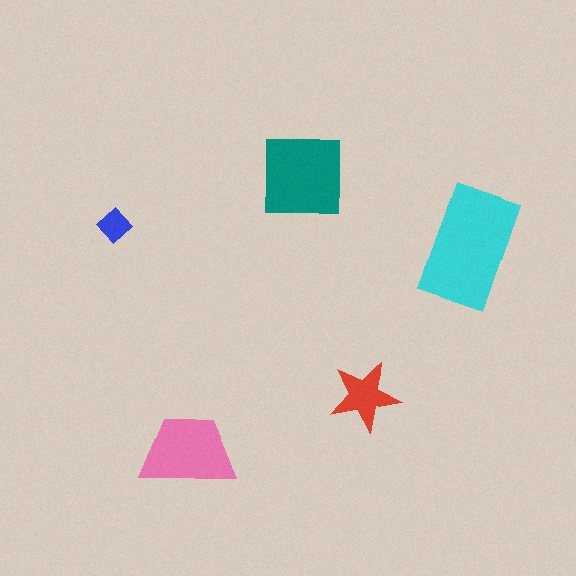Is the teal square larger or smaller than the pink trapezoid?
Larger.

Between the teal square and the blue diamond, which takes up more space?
The teal square.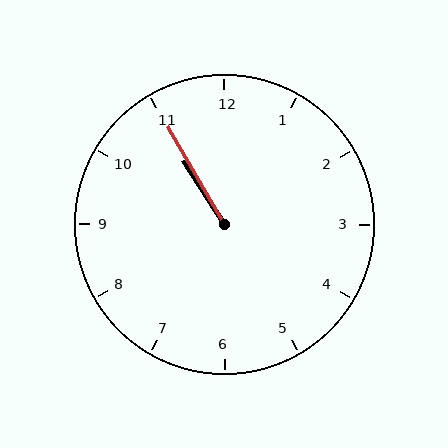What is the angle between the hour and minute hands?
Approximately 2 degrees.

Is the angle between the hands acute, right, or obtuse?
It is acute.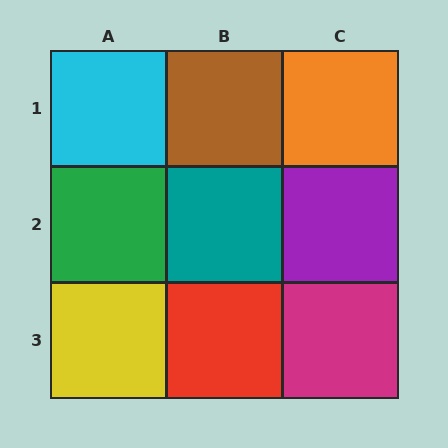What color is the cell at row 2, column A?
Green.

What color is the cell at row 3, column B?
Red.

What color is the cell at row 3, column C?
Magenta.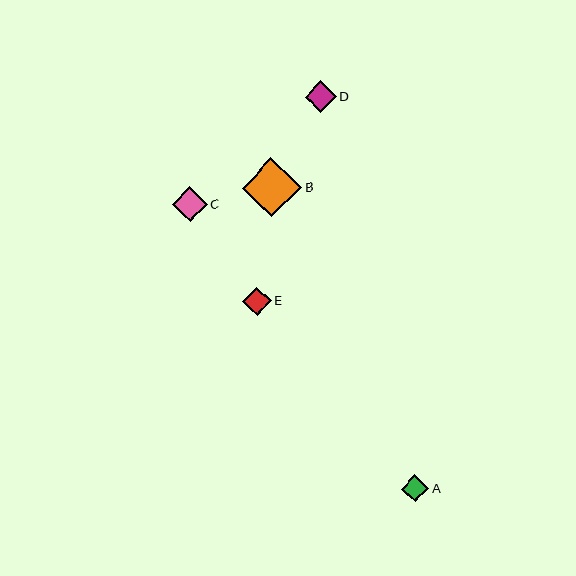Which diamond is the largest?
Diamond B is the largest with a size of approximately 59 pixels.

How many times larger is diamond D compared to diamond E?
Diamond D is approximately 1.1 times the size of diamond E.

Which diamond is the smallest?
Diamond A is the smallest with a size of approximately 28 pixels.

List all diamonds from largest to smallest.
From largest to smallest: B, C, D, E, A.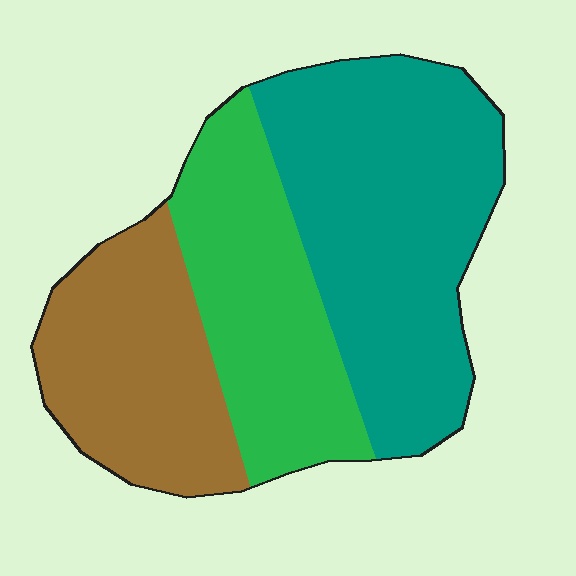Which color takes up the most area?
Teal, at roughly 45%.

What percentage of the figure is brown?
Brown covers 27% of the figure.